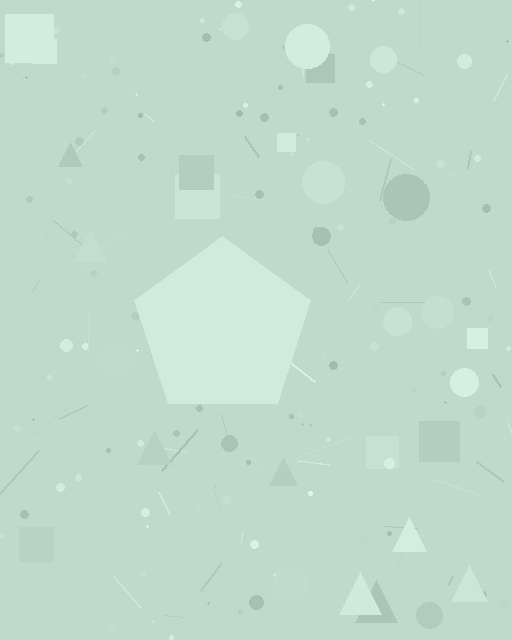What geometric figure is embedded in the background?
A pentagon is embedded in the background.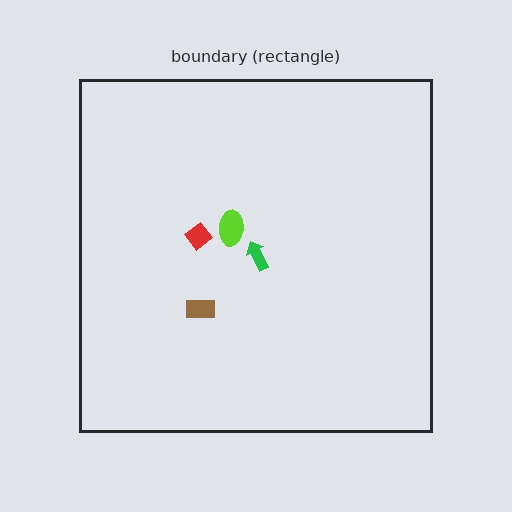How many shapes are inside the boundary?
4 inside, 0 outside.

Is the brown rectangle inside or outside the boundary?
Inside.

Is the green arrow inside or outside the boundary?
Inside.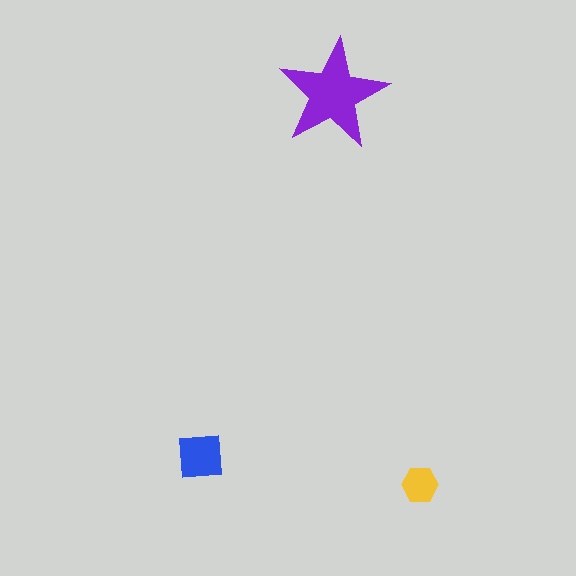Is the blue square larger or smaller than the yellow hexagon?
Larger.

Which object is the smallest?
The yellow hexagon.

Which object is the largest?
The purple star.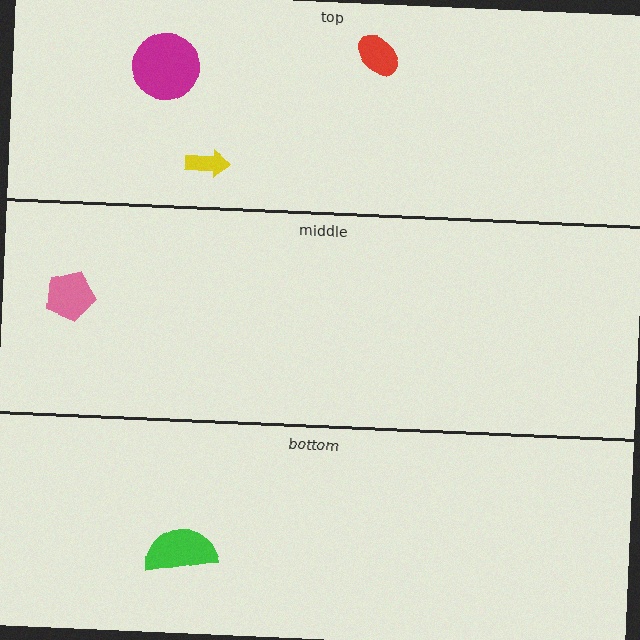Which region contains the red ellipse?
The top region.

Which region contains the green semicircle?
The bottom region.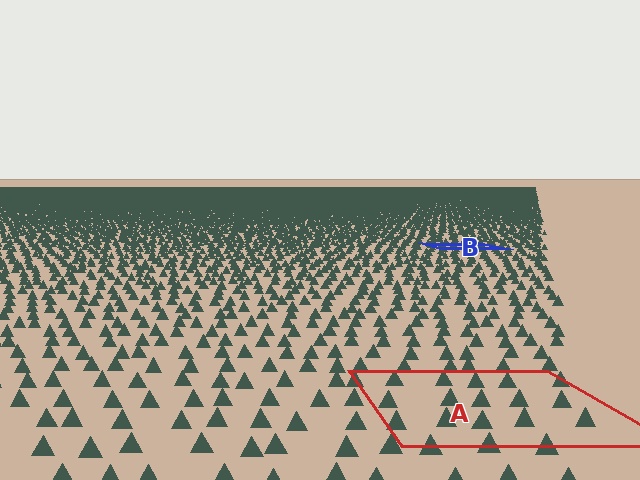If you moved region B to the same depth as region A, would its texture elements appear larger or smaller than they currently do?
They would appear larger. At a closer depth, the same texture elements are projected at a bigger on-screen size.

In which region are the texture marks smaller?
The texture marks are smaller in region B, because it is farther away.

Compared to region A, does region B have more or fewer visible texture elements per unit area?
Region B has more texture elements per unit area — they are packed more densely because it is farther away.